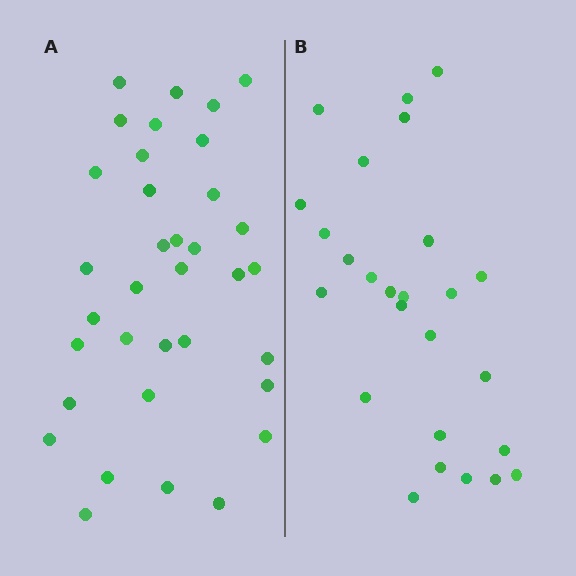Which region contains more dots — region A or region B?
Region A (the left region) has more dots.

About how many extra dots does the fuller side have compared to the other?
Region A has roughly 8 or so more dots than region B.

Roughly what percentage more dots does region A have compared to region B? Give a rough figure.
About 35% more.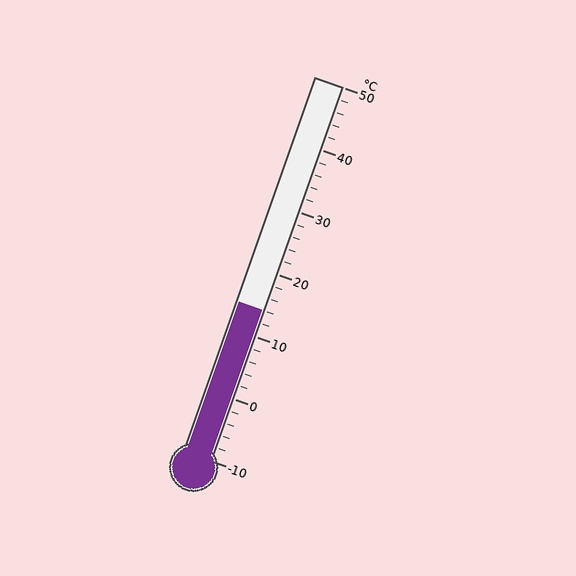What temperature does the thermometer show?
The thermometer shows approximately 14°C.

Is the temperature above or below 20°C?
The temperature is below 20°C.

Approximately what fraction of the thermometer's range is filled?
The thermometer is filled to approximately 40% of its range.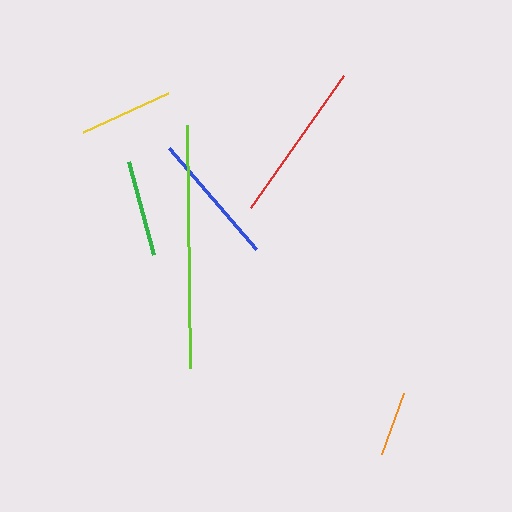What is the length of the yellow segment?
The yellow segment is approximately 93 pixels long.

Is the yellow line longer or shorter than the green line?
The green line is longer than the yellow line.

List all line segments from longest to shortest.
From longest to shortest: lime, red, blue, green, yellow, orange.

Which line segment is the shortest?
The orange line is the shortest at approximately 64 pixels.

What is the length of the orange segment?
The orange segment is approximately 64 pixels long.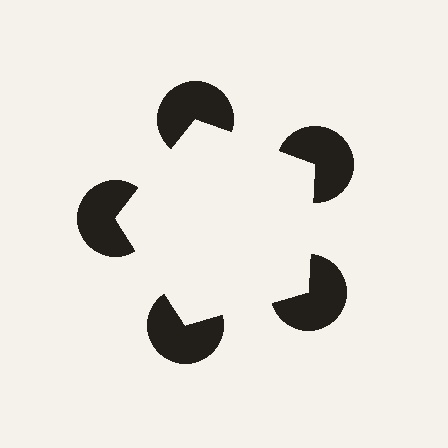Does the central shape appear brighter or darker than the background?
It typically appears slightly brighter than the background, even though no actual brightness change is drawn.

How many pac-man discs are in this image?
There are 5 — one at each vertex of the illusory pentagon.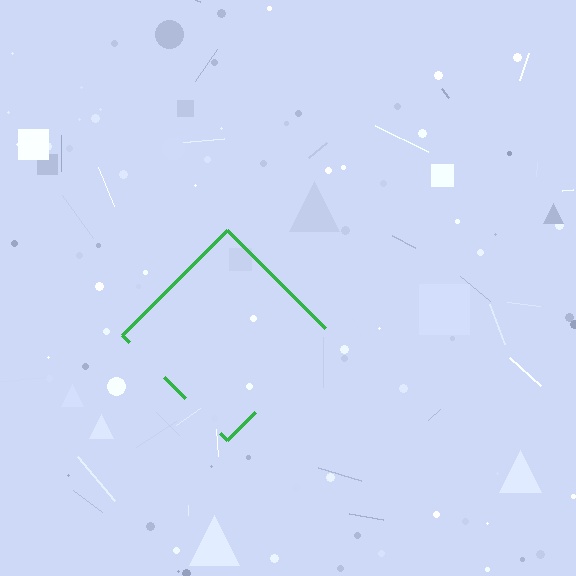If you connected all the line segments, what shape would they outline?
They would outline a diamond.